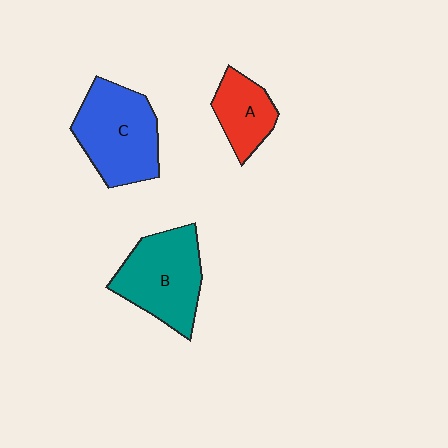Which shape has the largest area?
Shape C (blue).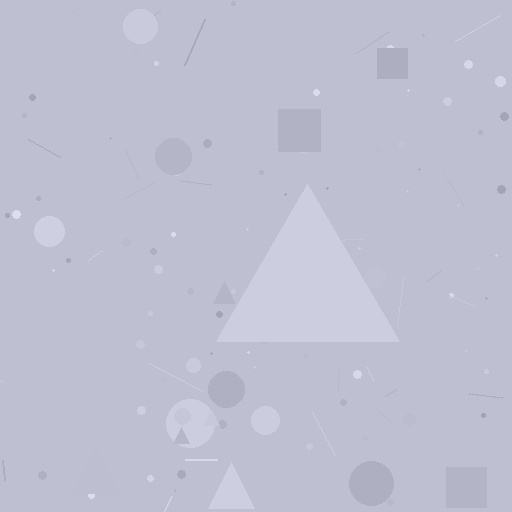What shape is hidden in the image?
A triangle is hidden in the image.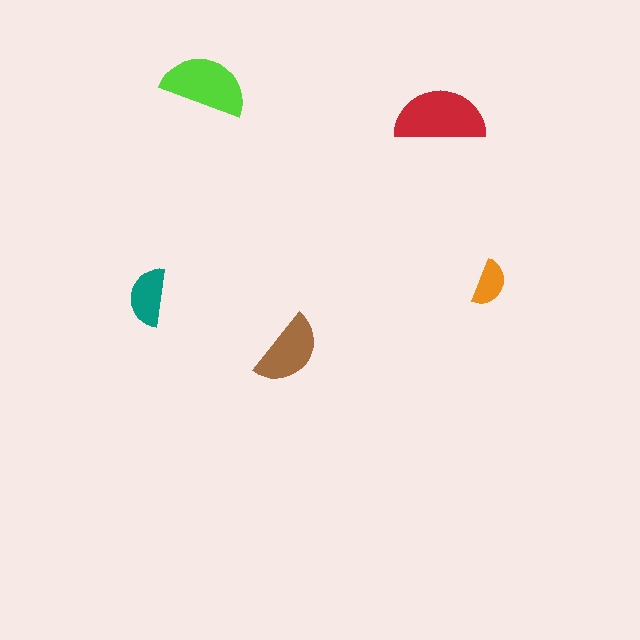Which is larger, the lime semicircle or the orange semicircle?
The lime one.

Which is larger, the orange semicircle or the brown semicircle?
The brown one.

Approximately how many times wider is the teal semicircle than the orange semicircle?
About 1.5 times wider.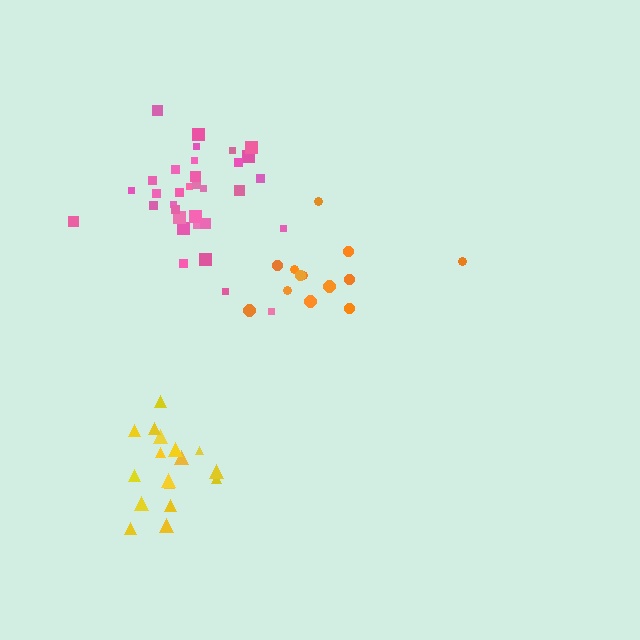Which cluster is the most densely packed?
Yellow.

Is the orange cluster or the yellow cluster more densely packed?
Yellow.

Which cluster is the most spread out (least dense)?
Orange.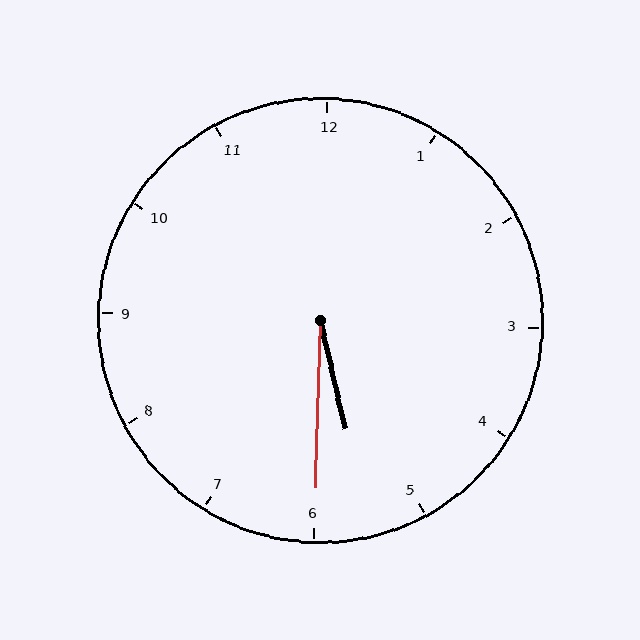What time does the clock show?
5:30.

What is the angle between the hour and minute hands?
Approximately 15 degrees.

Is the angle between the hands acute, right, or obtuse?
It is acute.